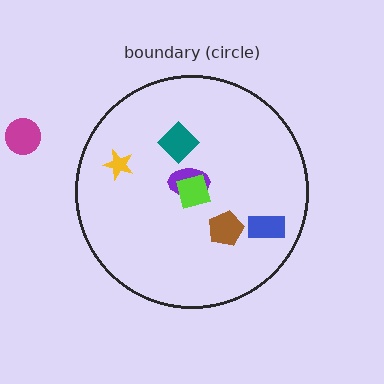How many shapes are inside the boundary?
6 inside, 1 outside.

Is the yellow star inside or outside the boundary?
Inside.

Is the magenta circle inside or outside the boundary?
Outside.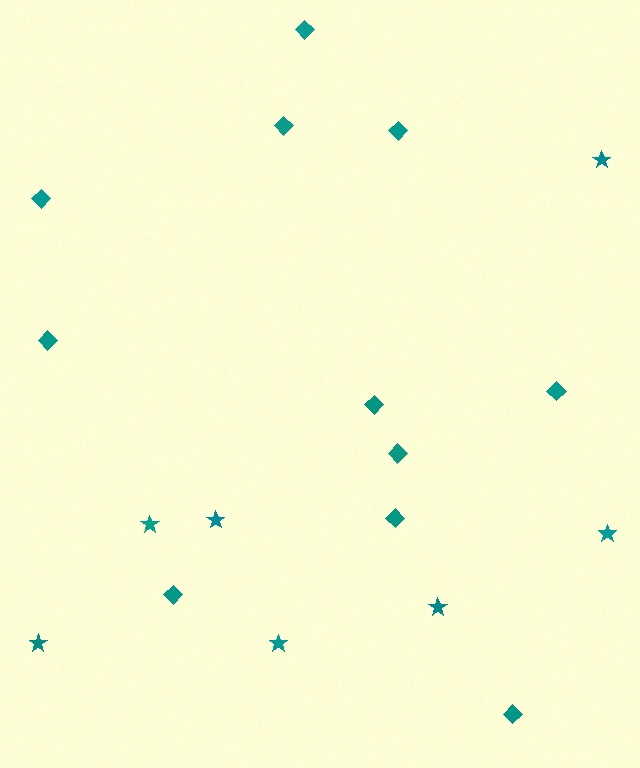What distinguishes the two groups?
There are 2 groups: one group of diamonds (11) and one group of stars (7).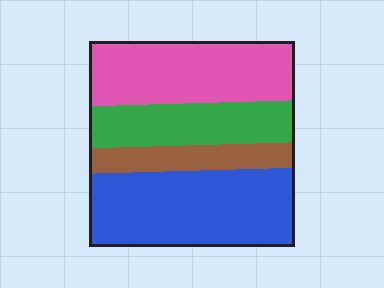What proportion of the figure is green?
Green takes up less than a quarter of the figure.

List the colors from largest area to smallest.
From largest to smallest: blue, pink, green, brown.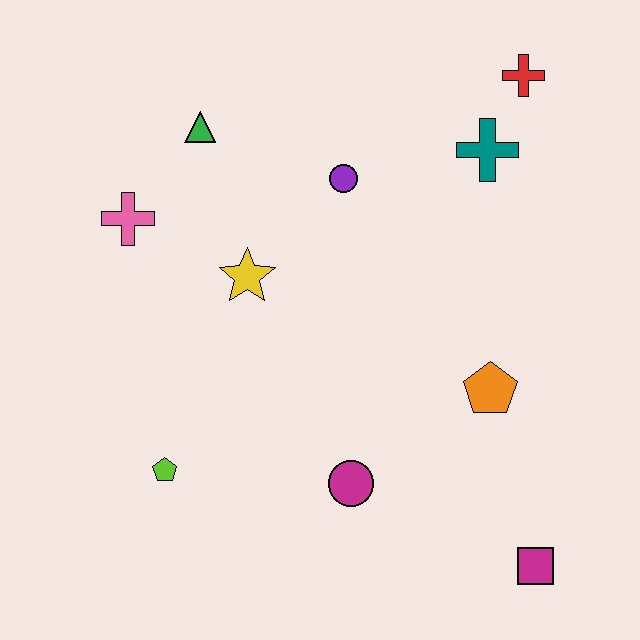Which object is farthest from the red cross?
The lime pentagon is farthest from the red cross.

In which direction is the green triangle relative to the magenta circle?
The green triangle is above the magenta circle.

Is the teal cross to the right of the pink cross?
Yes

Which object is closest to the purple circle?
The yellow star is closest to the purple circle.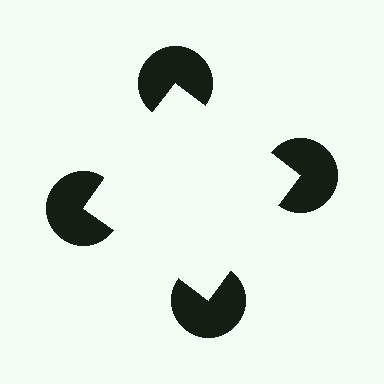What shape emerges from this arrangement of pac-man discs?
An illusory square — its edges are inferred from the aligned wedge cuts in the pac-man discs, not physically drawn.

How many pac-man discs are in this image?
There are 4 — one at each vertex of the illusory square.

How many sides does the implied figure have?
4 sides.